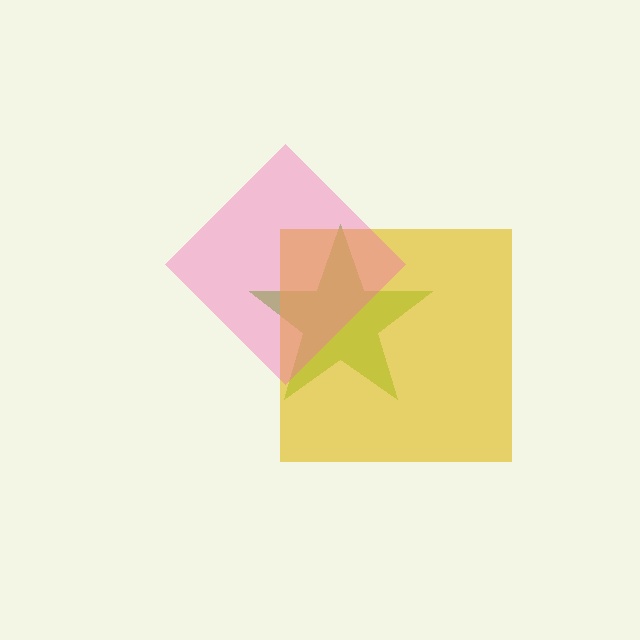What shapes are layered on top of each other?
The layered shapes are: a lime star, a yellow square, a pink diamond.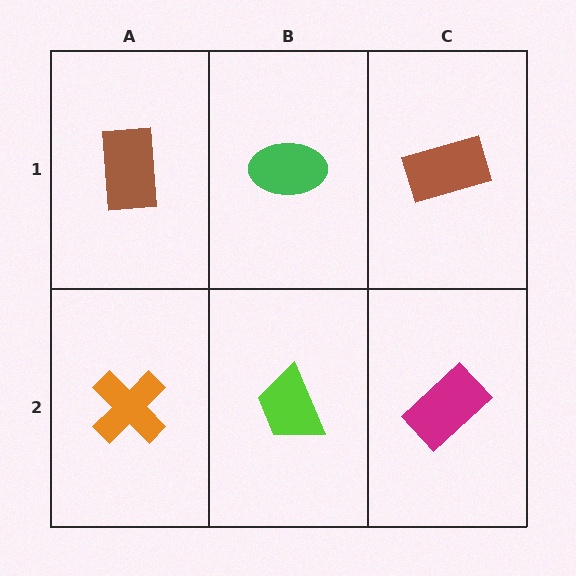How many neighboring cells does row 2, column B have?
3.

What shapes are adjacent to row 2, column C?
A brown rectangle (row 1, column C), a lime trapezoid (row 2, column B).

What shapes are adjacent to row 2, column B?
A green ellipse (row 1, column B), an orange cross (row 2, column A), a magenta rectangle (row 2, column C).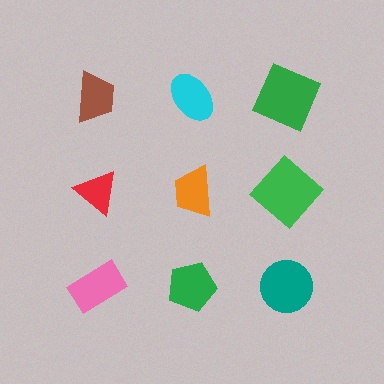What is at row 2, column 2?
An orange trapezoid.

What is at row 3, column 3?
A teal circle.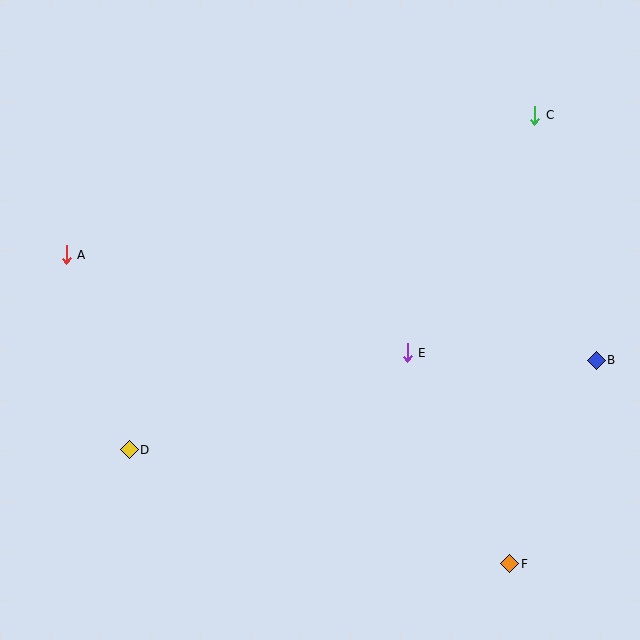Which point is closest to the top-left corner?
Point A is closest to the top-left corner.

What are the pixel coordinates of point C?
Point C is at (535, 115).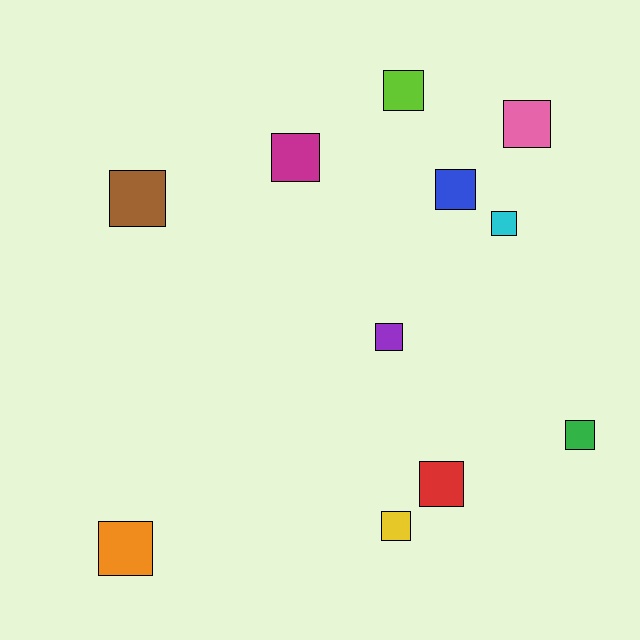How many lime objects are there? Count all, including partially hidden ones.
There is 1 lime object.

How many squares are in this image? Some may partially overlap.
There are 11 squares.